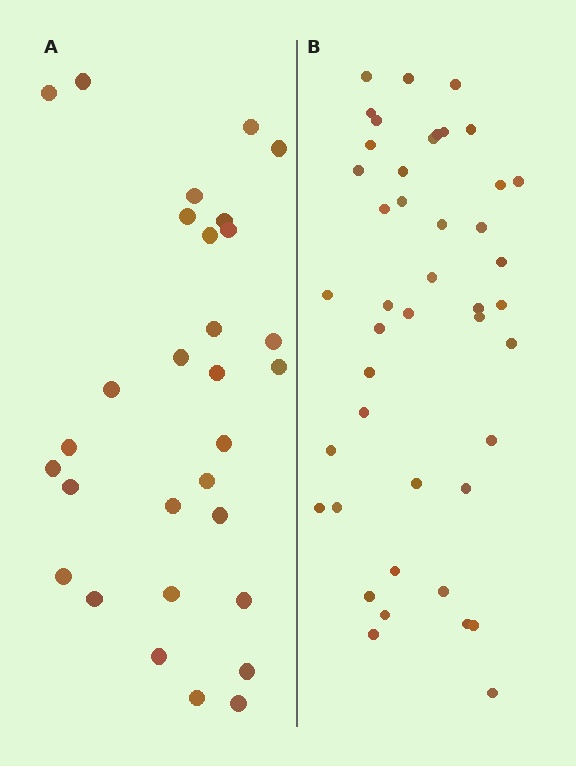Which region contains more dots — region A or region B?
Region B (the right region) has more dots.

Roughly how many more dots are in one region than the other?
Region B has approximately 15 more dots than region A.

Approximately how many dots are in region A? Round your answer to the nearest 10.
About 30 dots.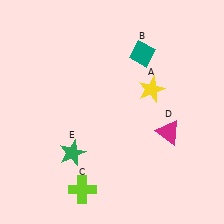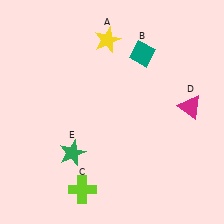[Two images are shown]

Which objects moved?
The objects that moved are: the yellow star (A), the magenta triangle (D).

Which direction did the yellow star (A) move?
The yellow star (A) moved up.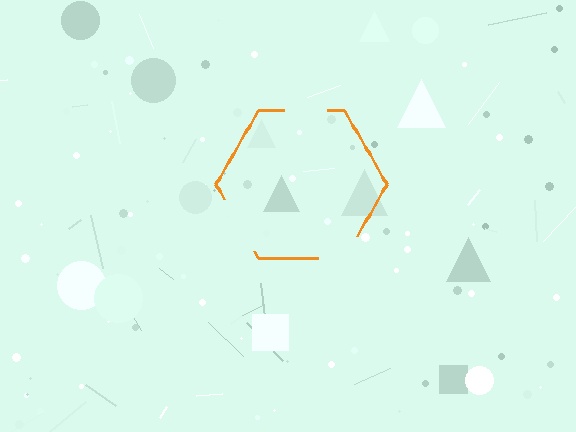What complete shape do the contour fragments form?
The contour fragments form a hexagon.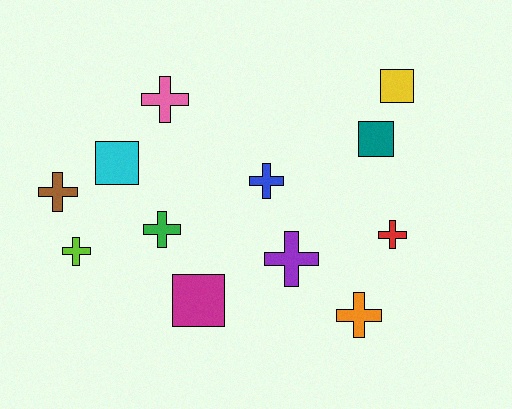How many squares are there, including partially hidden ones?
There are 4 squares.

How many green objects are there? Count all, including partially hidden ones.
There is 1 green object.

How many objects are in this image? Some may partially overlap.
There are 12 objects.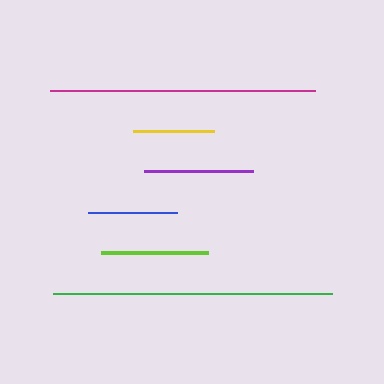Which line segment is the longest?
The green line is the longest at approximately 279 pixels.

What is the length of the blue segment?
The blue segment is approximately 89 pixels long.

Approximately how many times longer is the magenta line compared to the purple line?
The magenta line is approximately 2.4 times the length of the purple line.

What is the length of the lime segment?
The lime segment is approximately 107 pixels long.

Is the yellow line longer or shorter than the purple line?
The purple line is longer than the yellow line.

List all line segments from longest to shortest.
From longest to shortest: green, magenta, purple, lime, blue, yellow.